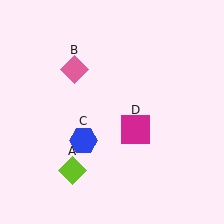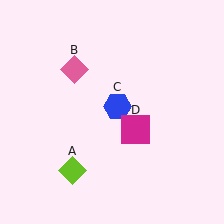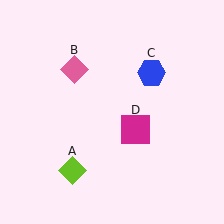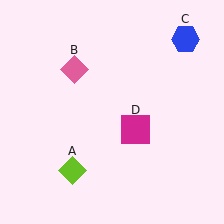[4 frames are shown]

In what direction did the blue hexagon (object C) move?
The blue hexagon (object C) moved up and to the right.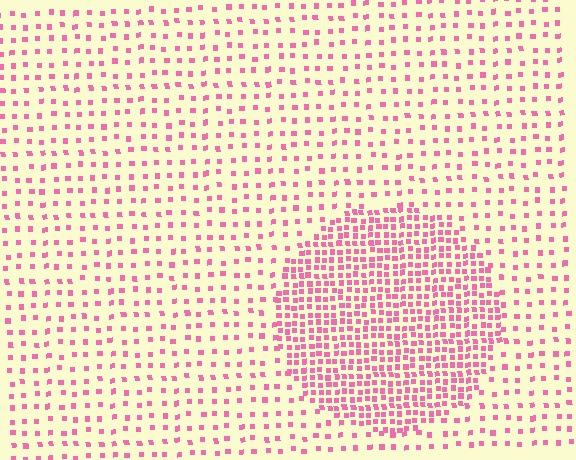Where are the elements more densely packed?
The elements are more densely packed inside the circle boundary.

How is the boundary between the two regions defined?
The boundary is defined by a change in element density (approximately 2.6x ratio). All elements are the same color, size, and shape.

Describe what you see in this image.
The image contains small pink elements arranged at two different densities. A circle-shaped region is visible where the elements are more densely packed than the surrounding area.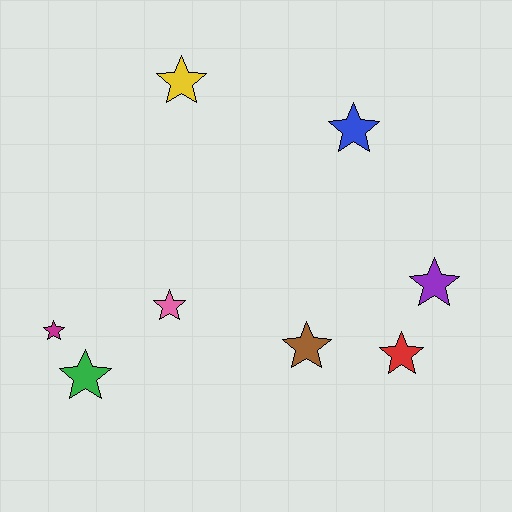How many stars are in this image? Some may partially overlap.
There are 8 stars.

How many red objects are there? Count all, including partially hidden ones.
There is 1 red object.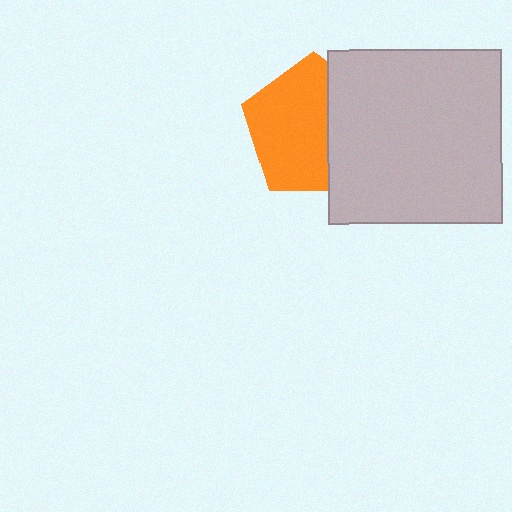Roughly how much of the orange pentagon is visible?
About half of it is visible (roughly 62%).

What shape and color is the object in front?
The object in front is a light gray square.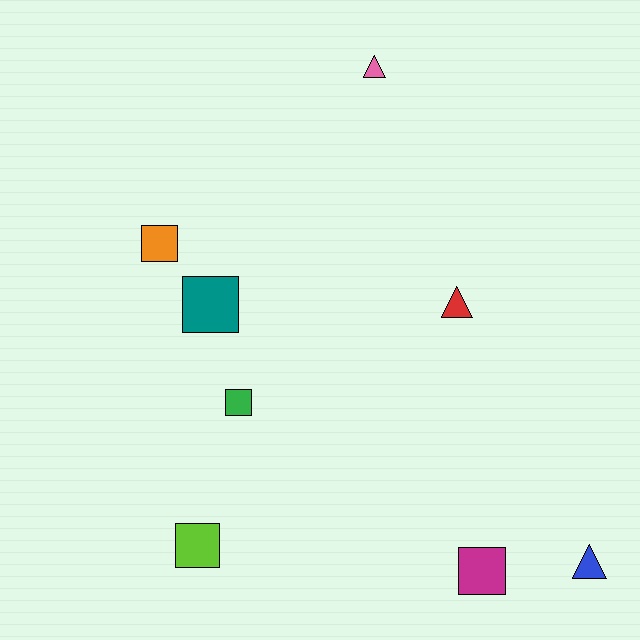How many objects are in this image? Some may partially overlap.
There are 8 objects.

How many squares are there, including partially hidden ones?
There are 5 squares.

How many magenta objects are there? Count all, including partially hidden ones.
There is 1 magenta object.